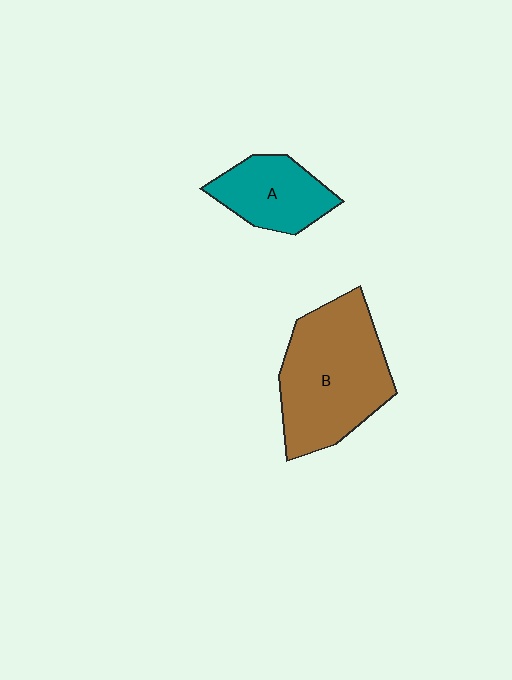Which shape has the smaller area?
Shape A (teal).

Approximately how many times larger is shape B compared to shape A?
Approximately 1.9 times.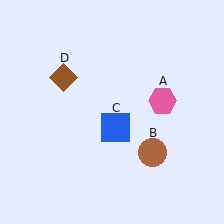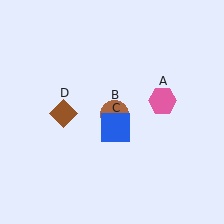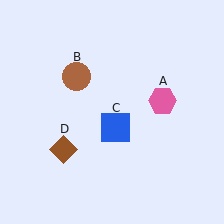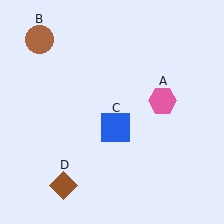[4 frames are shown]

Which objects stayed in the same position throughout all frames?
Pink hexagon (object A) and blue square (object C) remained stationary.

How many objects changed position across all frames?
2 objects changed position: brown circle (object B), brown diamond (object D).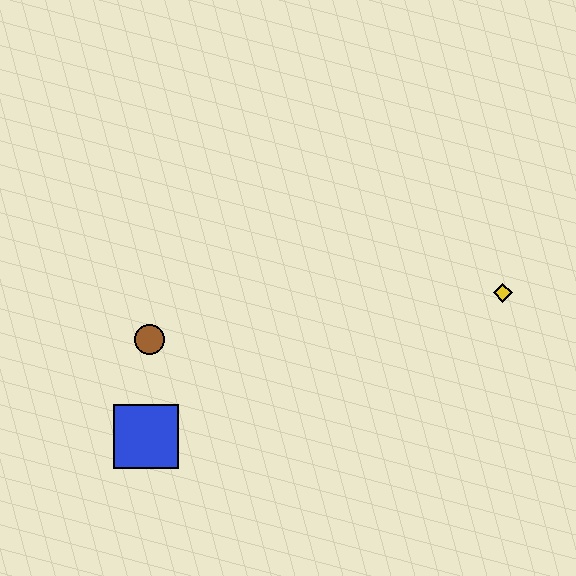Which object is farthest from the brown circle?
The yellow diamond is farthest from the brown circle.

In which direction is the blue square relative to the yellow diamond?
The blue square is to the left of the yellow diamond.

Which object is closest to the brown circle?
The blue square is closest to the brown circle.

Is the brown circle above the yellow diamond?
No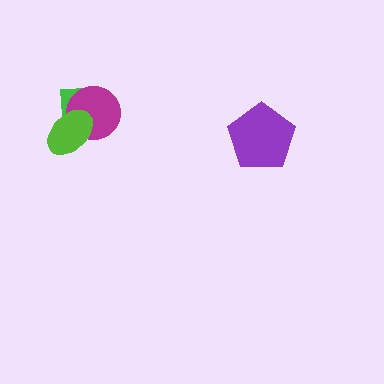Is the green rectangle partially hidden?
Yes, it is partially covered by another shape.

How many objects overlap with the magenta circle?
2 objects overlap with the magenta circle.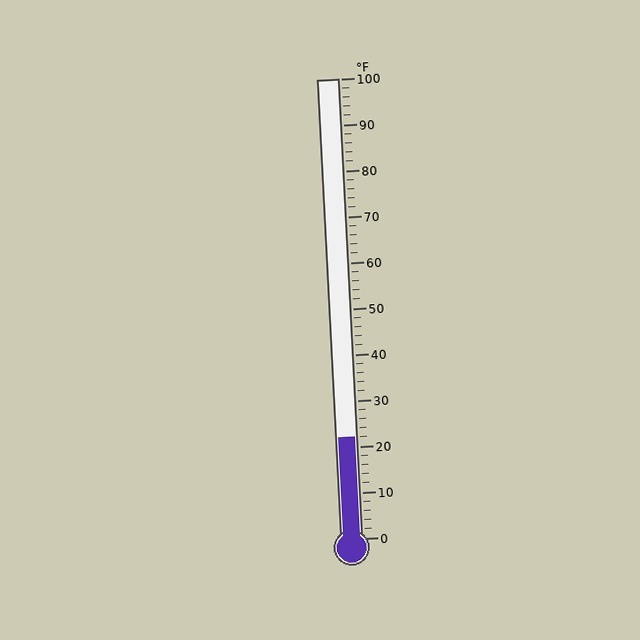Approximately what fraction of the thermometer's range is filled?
The thermometer is filled to approximately 20% of its range.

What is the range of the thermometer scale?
The thermometer scale ranges from 0°F to 100°F.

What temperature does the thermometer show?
The thermometer shows approximately 22°F.